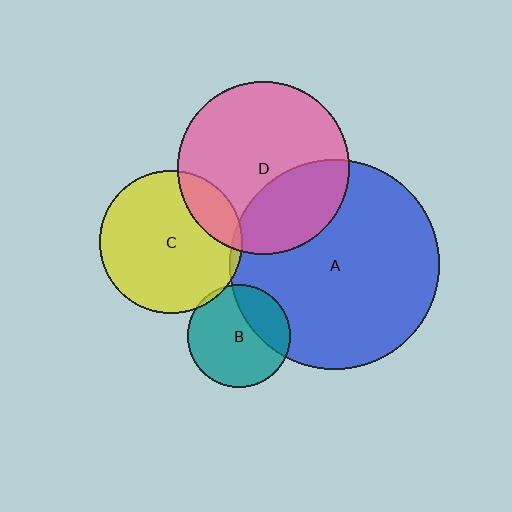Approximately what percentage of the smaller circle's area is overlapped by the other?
Approximately 30%.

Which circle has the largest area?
Circle A (blue).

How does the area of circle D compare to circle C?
Approximately 1.5 times.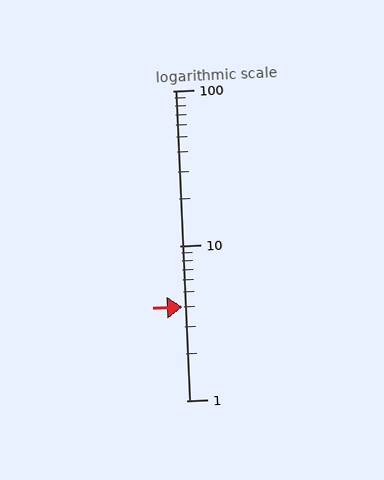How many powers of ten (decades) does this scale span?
The scale spans 2 decades, from 1 to 100.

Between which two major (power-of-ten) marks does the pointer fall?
The pointer is between 1 and 10.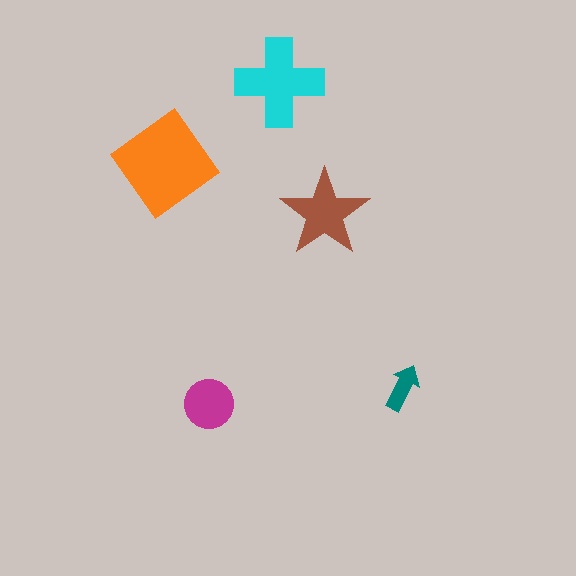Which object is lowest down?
The magenta circle is bottommost.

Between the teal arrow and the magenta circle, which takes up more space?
The magenta circle.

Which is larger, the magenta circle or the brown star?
The brown star.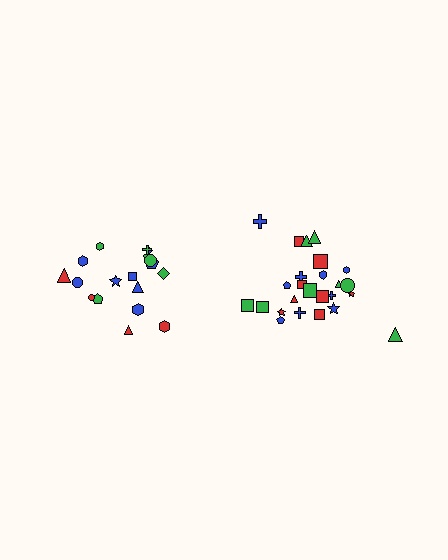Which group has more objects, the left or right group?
The right group.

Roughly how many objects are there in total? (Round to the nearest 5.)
Roughly 45 objects in total.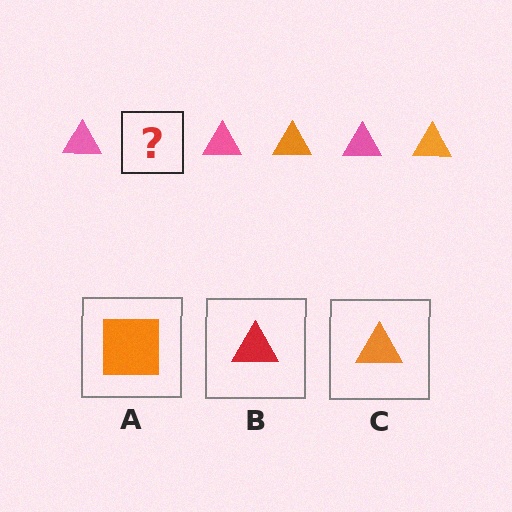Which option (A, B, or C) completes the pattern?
C.